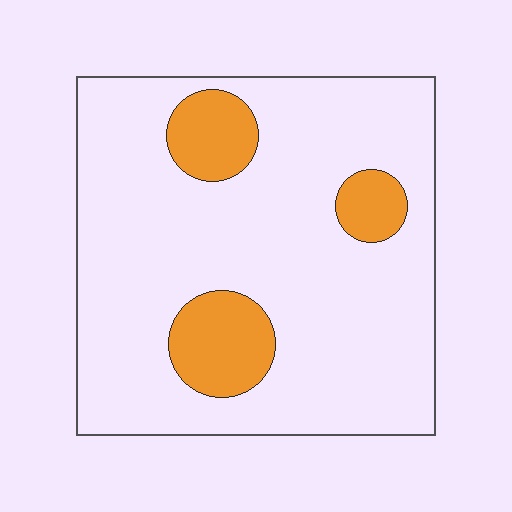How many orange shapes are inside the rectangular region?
3.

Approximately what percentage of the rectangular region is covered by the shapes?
Approximately 15%.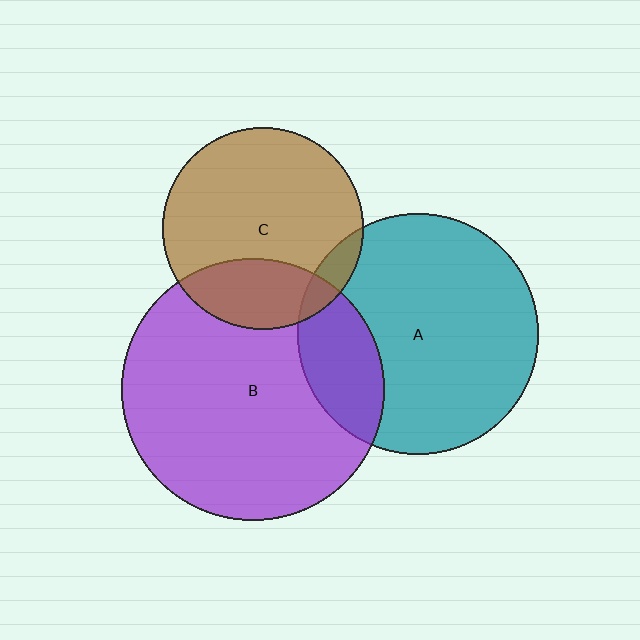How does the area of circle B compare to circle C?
Approximately 1.7 times.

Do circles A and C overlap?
Yes.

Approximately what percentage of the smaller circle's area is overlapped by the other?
Approximately 10%.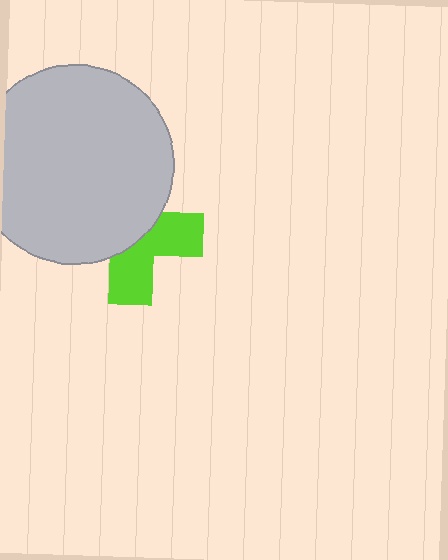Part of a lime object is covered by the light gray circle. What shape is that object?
It is a cross.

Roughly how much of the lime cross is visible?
A small part of it is visible (roughly 44%).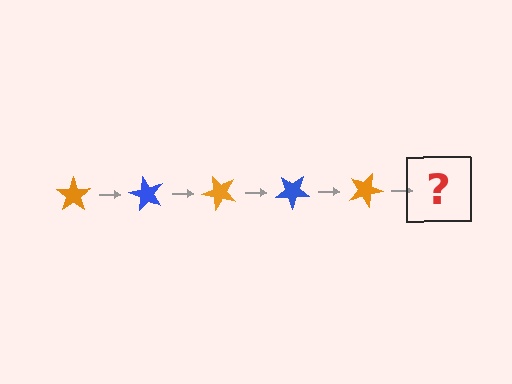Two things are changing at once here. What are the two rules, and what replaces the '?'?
The two rules are that it rotates 60 degrees each step and the color cycles through orange and blue. The '?' should be a blue star, rotated 300 degrees from the start.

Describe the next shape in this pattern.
It should be a blue star, rotated 300 degrees from the start.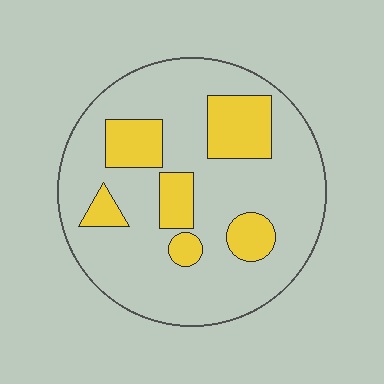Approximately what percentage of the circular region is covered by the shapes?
Approximately 25%.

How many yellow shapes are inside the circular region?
6.